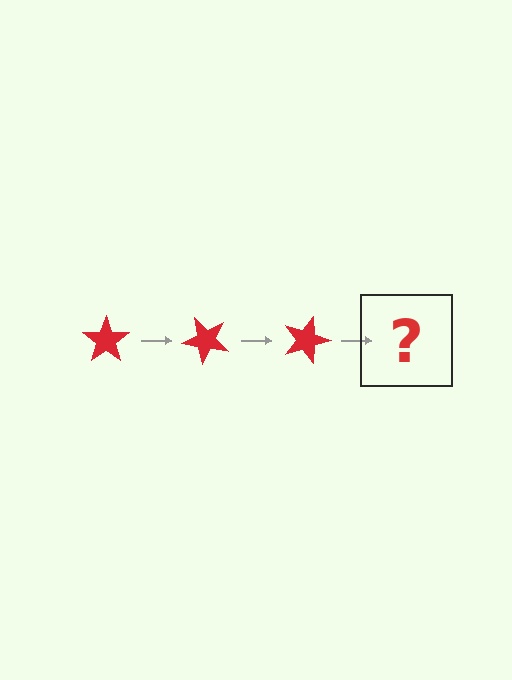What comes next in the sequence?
The next element should be a red star rotated 135 degrees.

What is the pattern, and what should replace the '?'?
The pattern is that the star rotates 45 degrees each step. The '?' should be a red star rotated 135 degrees.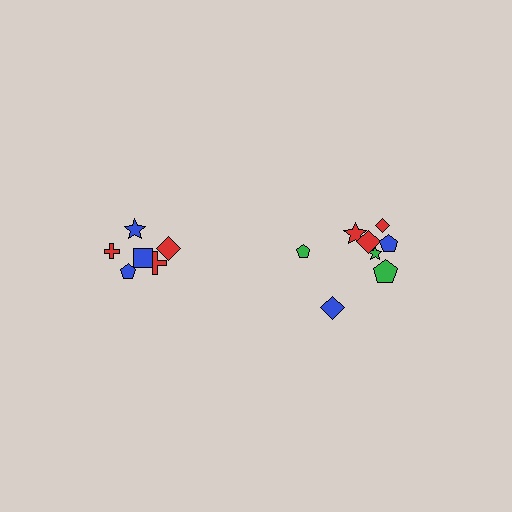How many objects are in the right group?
There are 8 objects.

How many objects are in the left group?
There are 6 objects.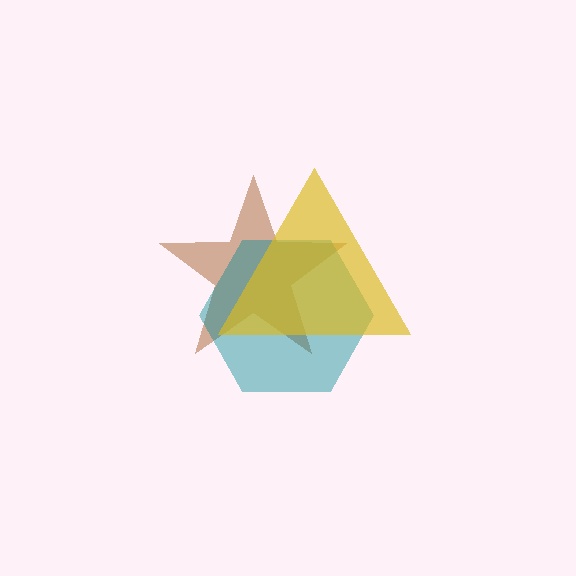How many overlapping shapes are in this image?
There are 3 overlapping shapes in the image.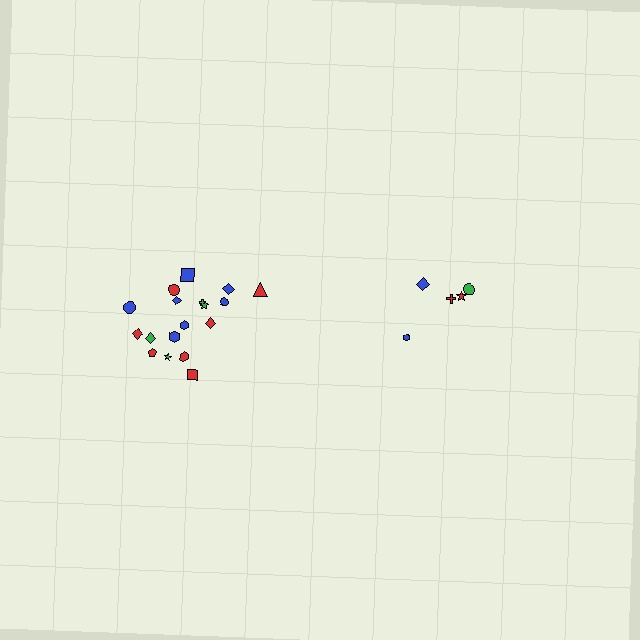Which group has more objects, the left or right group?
The left group.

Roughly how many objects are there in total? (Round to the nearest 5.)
Roughly 25 objects in total.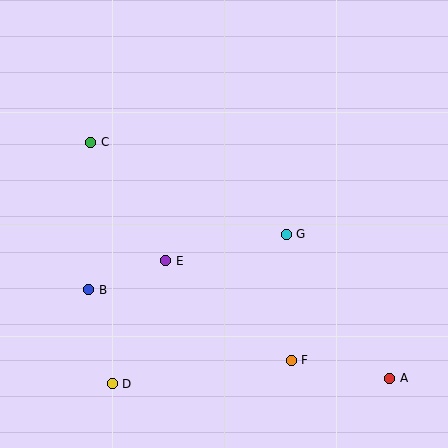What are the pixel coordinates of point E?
Point E is at (166, 261).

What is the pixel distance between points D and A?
The distance between D and A is 278 pixels.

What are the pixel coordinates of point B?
Point B is at (89, 290).